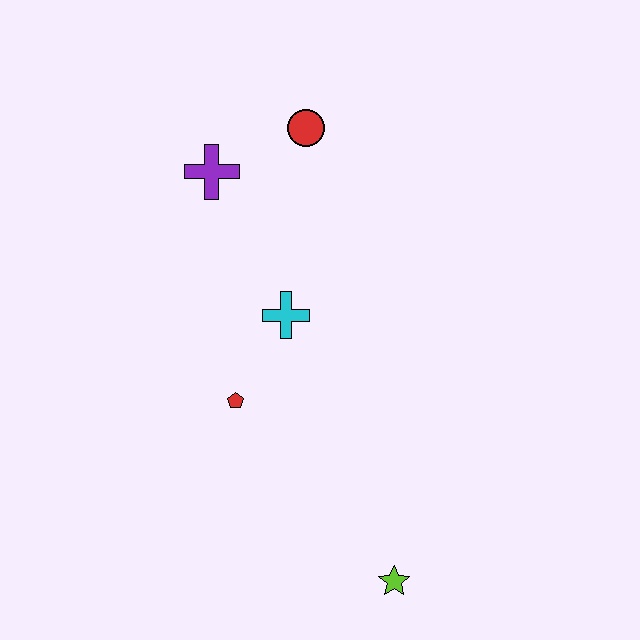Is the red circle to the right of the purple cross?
Yes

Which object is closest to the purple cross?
The red circle is closest to the purple cross.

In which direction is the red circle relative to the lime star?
The red circle is above the lime star.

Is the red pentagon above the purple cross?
No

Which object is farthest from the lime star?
The red circle is farthest from the lime star.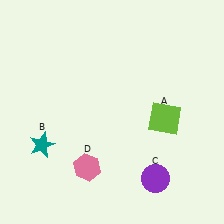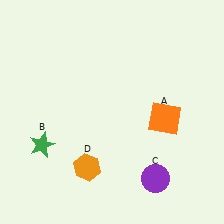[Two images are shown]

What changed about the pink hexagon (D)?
In Image 1, D is pink. In Image 2, it changed to orange.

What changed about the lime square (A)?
In Image 1, A is lime. In Image 2, it changed to orange.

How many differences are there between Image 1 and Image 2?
There are 3 differences between the two images.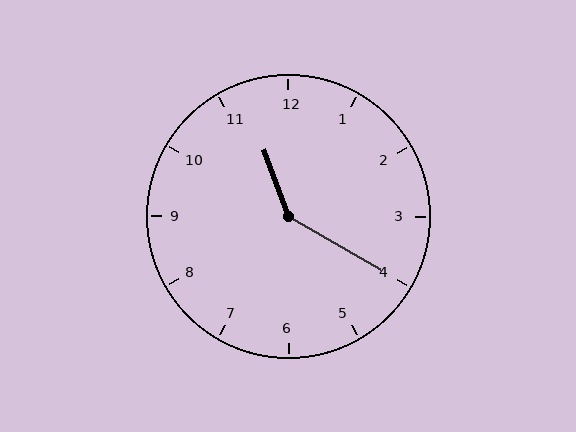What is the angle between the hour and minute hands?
Approximately 140 degrees.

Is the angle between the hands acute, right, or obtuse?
It is obtuse.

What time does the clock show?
11:20.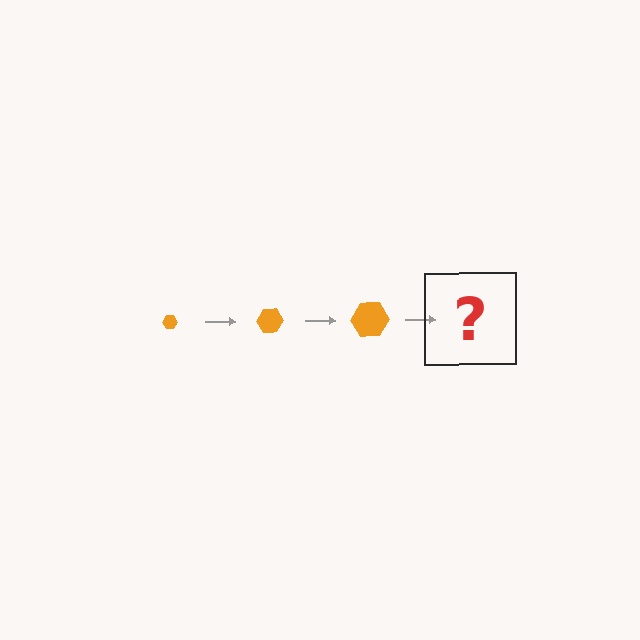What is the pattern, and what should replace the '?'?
The pattern is that the hexagon gets progressively larger each step. The '?' should be an orange hexagon, larger than the previous one.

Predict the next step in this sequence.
The next step is an orange hexagon, larger than the previous one.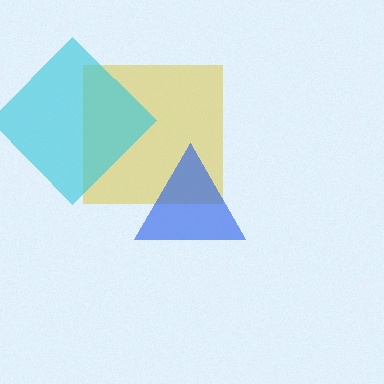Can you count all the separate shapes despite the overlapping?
Yes, there are 3 separate shapes.